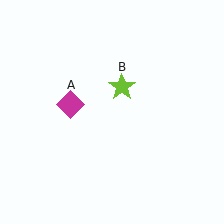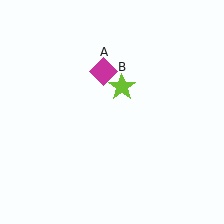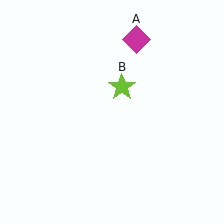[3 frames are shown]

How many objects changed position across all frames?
1 object changed position: magenta diamond (object A).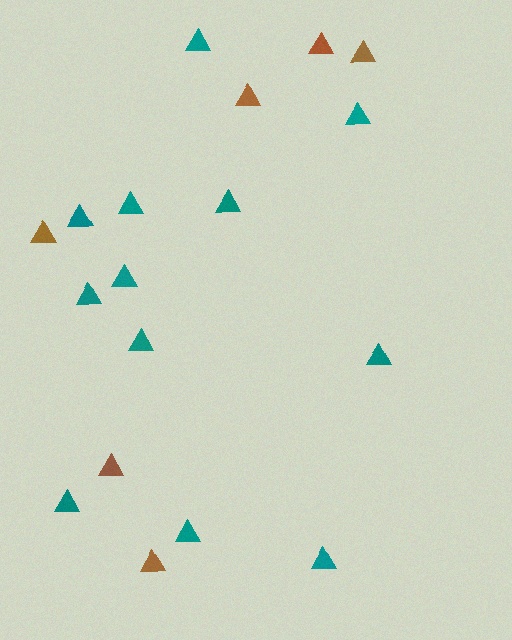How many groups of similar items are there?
There are 2 groups: one group of brown triangles (6) and one group of teal triangles (12).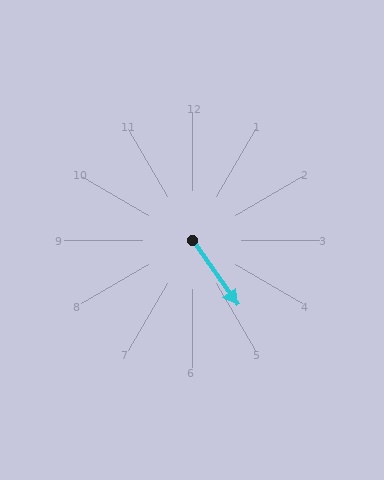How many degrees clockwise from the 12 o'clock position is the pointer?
Approximately 145 degrees.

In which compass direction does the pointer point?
Southeast.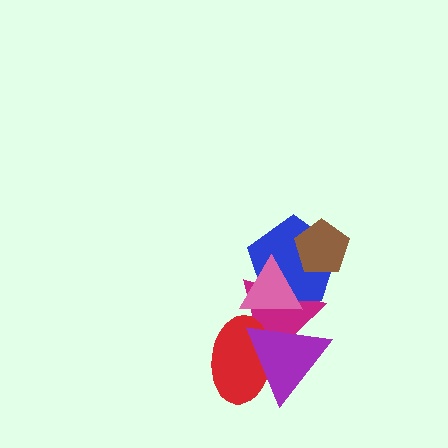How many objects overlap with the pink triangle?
3 objects overlap with the pink triangle.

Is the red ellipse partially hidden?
Yes, it is partially covered by another shape.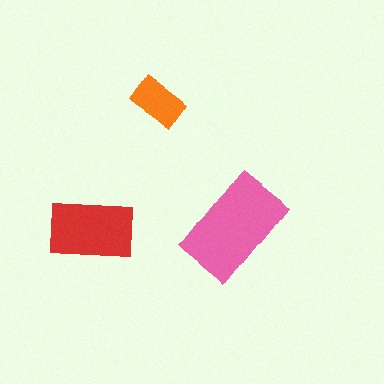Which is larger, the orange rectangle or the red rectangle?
The red one.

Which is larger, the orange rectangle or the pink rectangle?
The pink one.